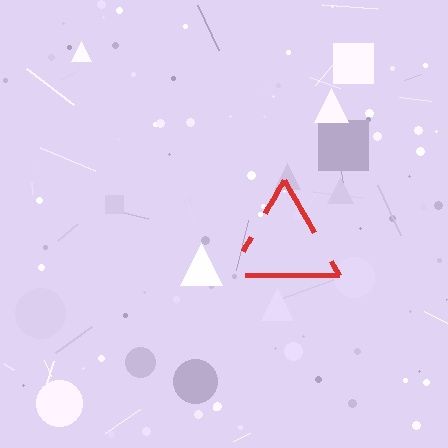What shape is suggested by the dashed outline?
The dashed outline suggests a triangle.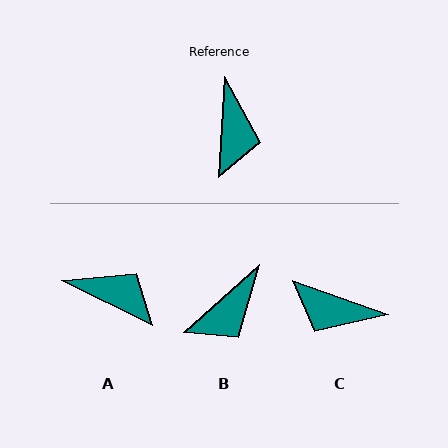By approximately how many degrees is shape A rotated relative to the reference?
Approximately 67 degrees counter-clockwise.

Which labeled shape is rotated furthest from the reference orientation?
C, about 106 degrees away.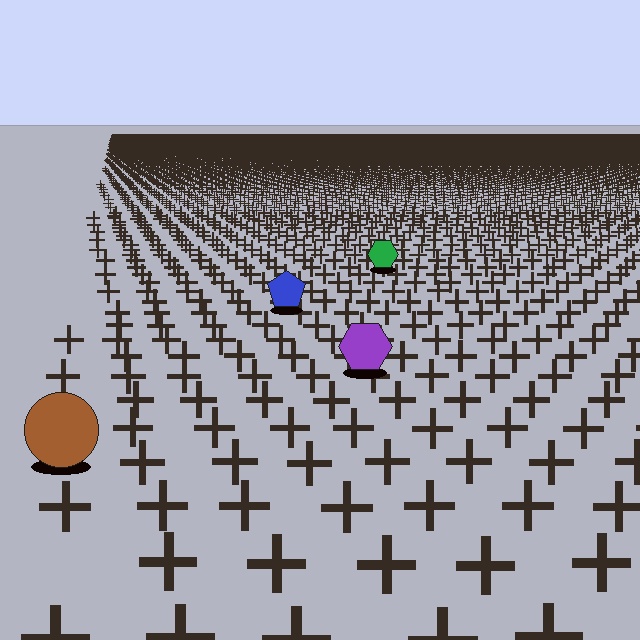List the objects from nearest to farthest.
From nearest to farthest: the brown circle, the purple hexagon, the blue pentagon, the green hexagon.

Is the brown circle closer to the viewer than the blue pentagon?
Yes. The brown circle is closer — you can tell from the texture gradient: the ground texture is coarser near it.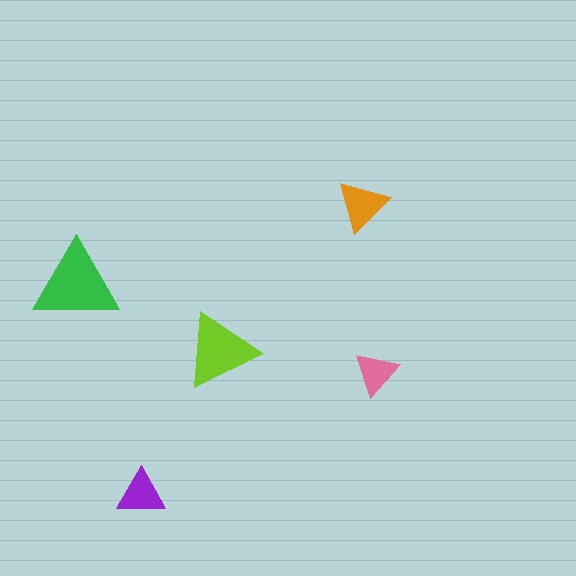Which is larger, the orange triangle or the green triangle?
The green one.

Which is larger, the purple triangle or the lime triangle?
The lime one.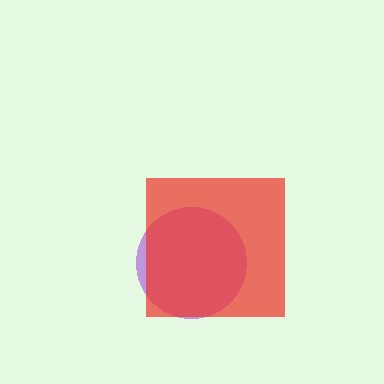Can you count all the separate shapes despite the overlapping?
Yes, there are 2 separate shapes.